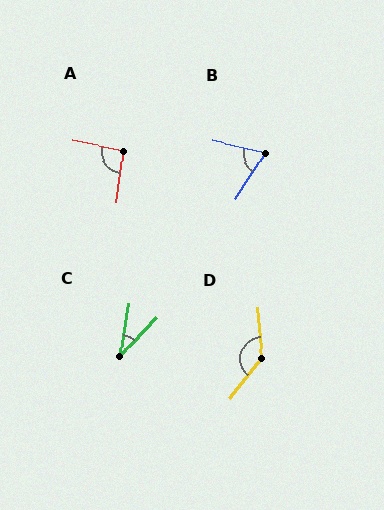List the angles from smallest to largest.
C (34°), B (70°), A (94°), D (137°).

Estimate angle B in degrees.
Approximately 70 degrees.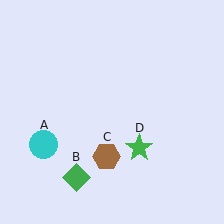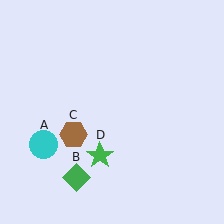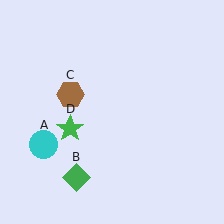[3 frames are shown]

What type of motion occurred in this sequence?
The brown hexagon (object C), green star (object D) rotated clockwise around the center of the scene.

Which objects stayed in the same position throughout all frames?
Cyan circle (object A) and green diamond (object B) remained stationary.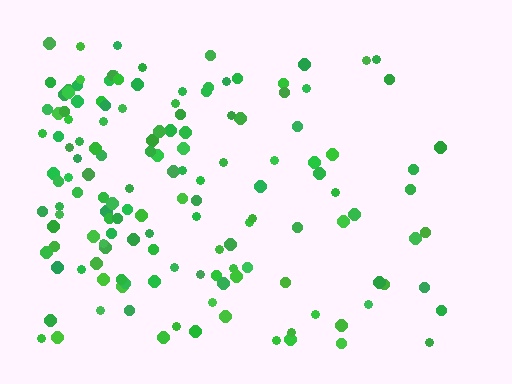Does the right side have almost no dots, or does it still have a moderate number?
Still a moderate number, just noticeably fewer than the left.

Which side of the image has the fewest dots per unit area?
The right.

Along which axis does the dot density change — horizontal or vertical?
Horizontal.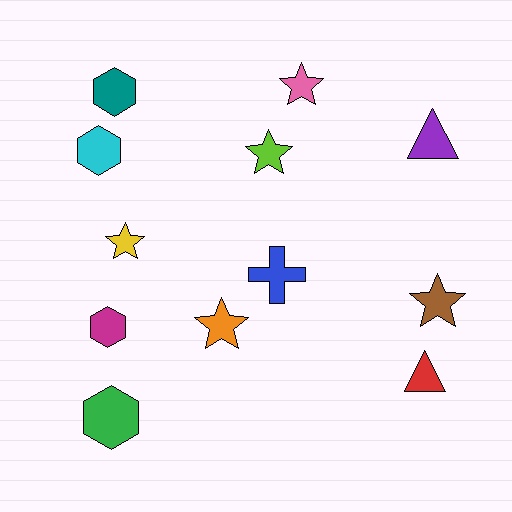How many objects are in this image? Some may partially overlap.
There are 12 objects.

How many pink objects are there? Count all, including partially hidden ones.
There is 1 pink object.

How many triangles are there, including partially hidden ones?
There are 2 triangles.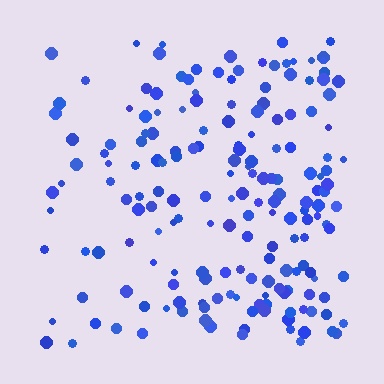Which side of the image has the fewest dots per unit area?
The left.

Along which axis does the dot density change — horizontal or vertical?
Horizontal.